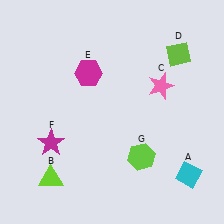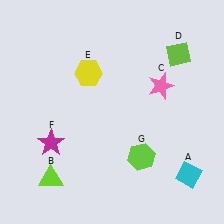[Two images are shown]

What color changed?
The hexagon (E) changed from magenta in Image 1 to yellow in Image 2.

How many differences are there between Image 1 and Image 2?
There is 1 difference between the two images.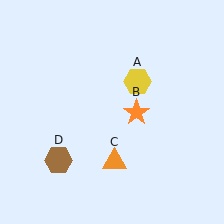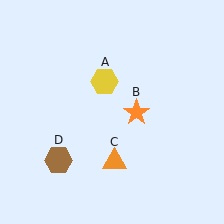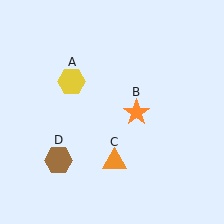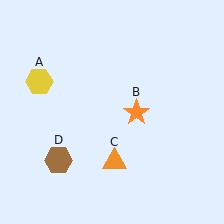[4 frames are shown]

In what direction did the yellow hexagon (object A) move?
The yellow hexagon (object A) moved left.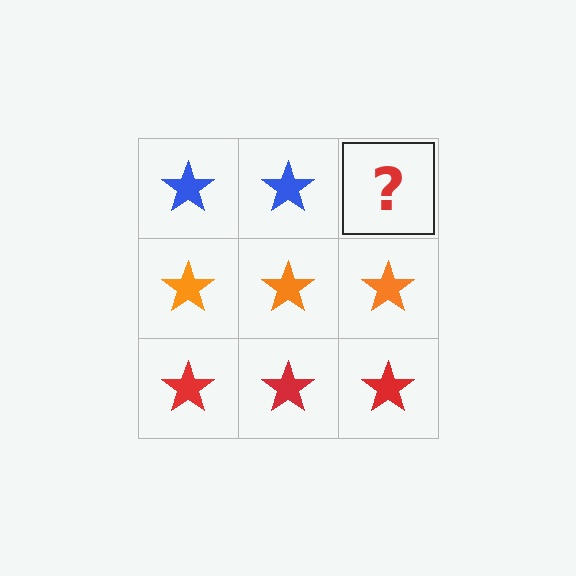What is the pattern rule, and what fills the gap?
The rule is that each row has a consistent color. The gap should be filled with a blue star.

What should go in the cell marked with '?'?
The missing cell should contain a blue star.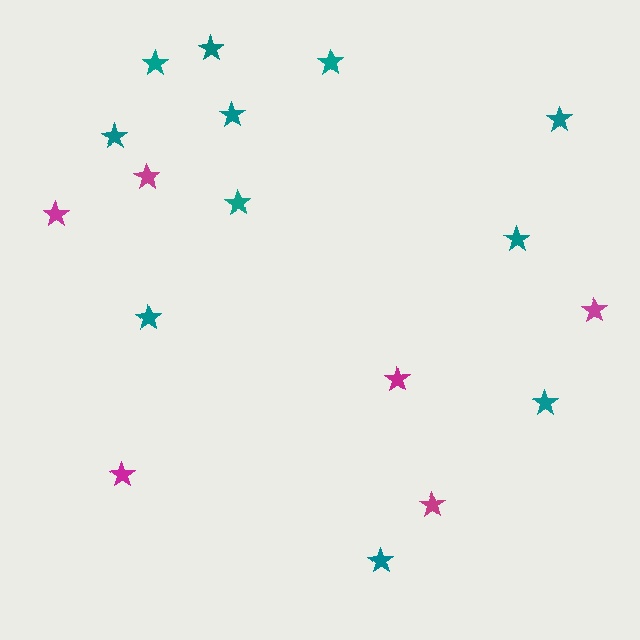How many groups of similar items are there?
There are 2 groups: one group of magenta stars (6) and one group of teal stars (11).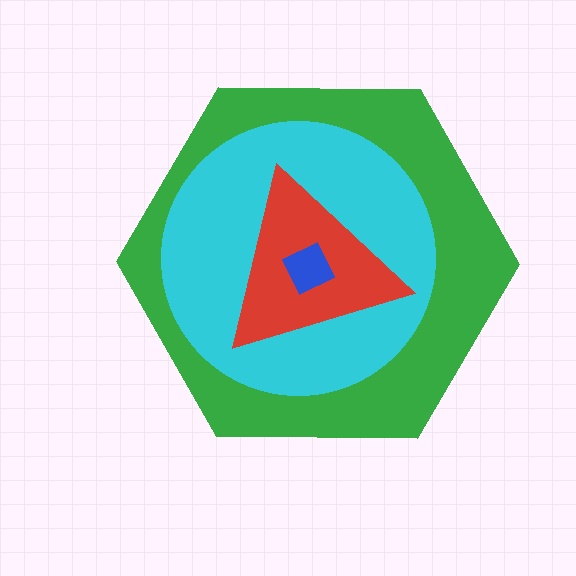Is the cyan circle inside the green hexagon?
Yes.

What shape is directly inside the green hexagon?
The cyan circle.